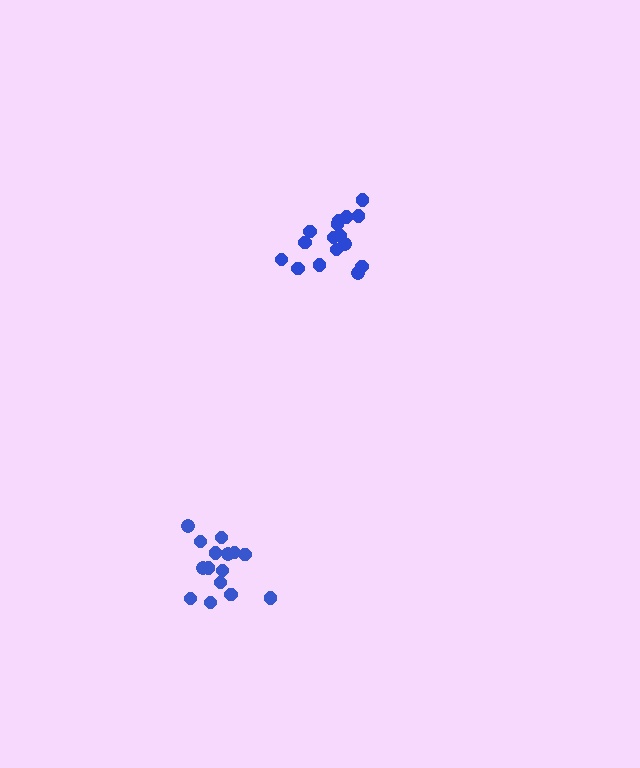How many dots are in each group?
Group 1: 16 dots, Group 2: 15 dots (31 total).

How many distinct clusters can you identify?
There are 2 distinct clusters.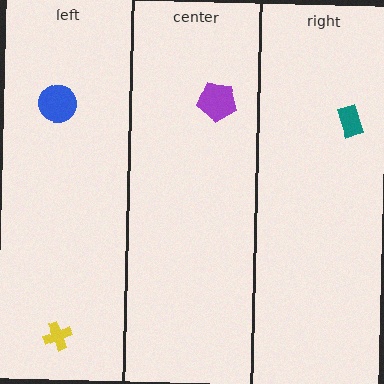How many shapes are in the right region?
1.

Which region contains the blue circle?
The left region.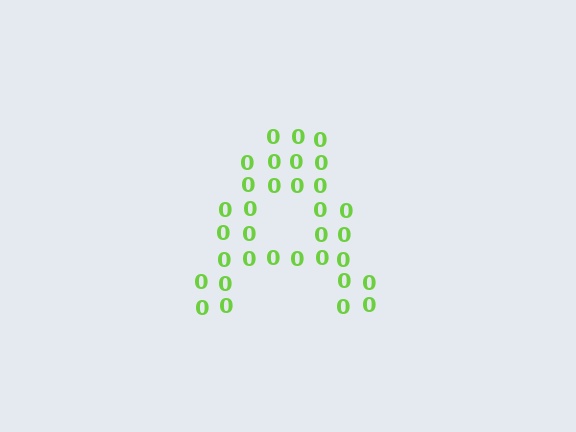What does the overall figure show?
The overall figure shows the letter A.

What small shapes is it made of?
It is made of small digit 0's.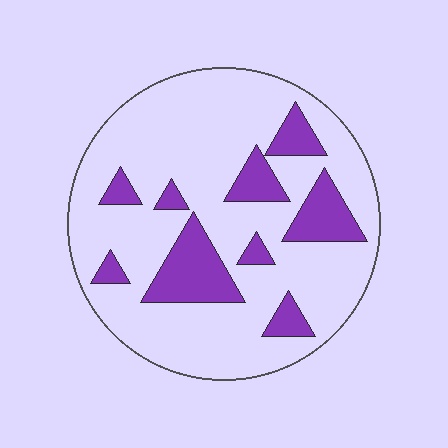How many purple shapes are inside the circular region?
9.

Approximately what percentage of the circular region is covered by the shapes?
Approximately 20%.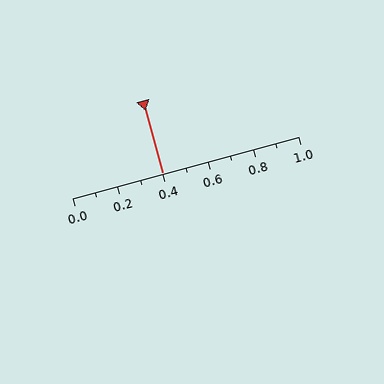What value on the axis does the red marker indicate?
The marker indicates approximately 0.4.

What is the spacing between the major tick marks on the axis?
The major ticks are spaced 0.2 apart.